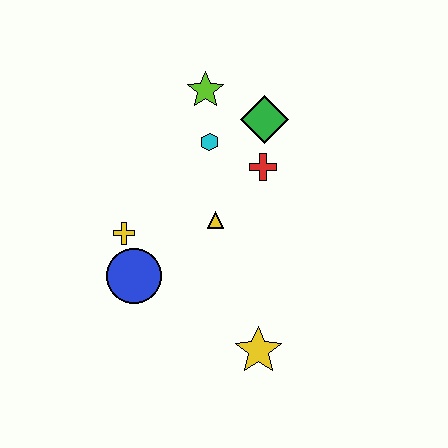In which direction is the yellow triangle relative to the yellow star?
The yellow triangle is above the yellow star.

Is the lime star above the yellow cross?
Yes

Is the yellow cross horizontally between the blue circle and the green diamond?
No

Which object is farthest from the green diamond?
The yellow star is farthest from the green diamond.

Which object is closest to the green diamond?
The red cross is closest to the green diamond.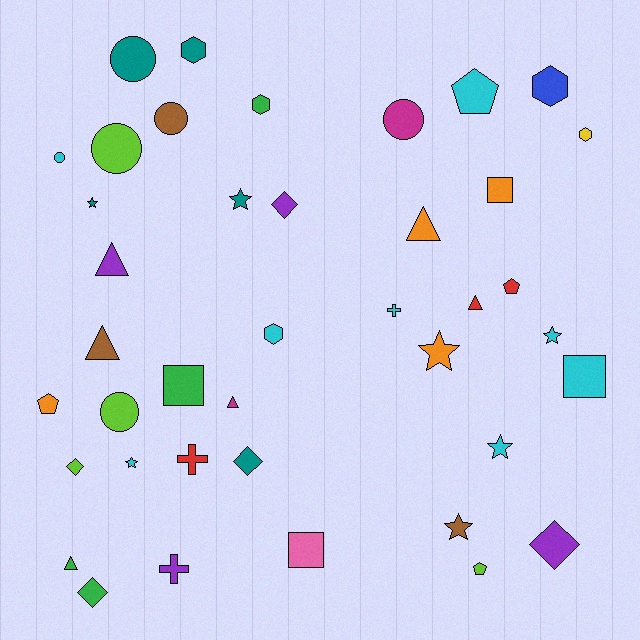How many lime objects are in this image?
There are 4 lime objects.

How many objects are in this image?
There are 40 objects.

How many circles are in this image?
There are 6 circles.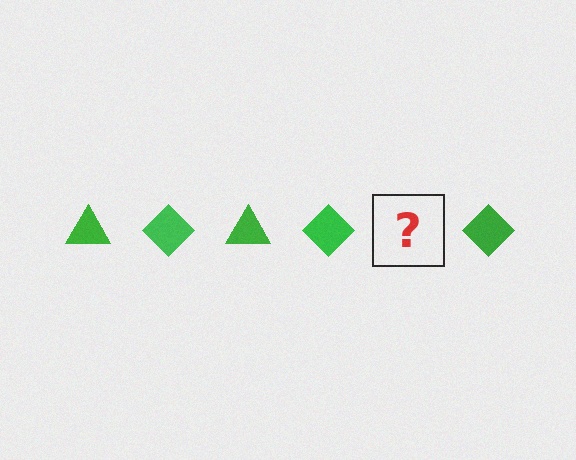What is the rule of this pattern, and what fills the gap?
The rule is that the pattern cycles through triangle, diamond shapes in green. The gap should be filled with a green triangle.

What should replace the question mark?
The question mark should be replaced with a green triangle.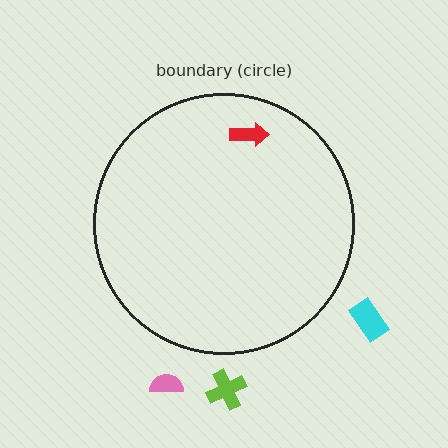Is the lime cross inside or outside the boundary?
Outside.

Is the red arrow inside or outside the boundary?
Inside.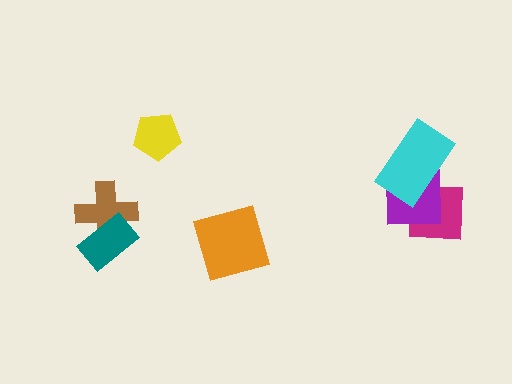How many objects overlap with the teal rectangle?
1 object overlaps with the teal rectangle.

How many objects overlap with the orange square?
0 objects overlap with the orange square.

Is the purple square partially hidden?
Yes, it is partially covered by another shape.